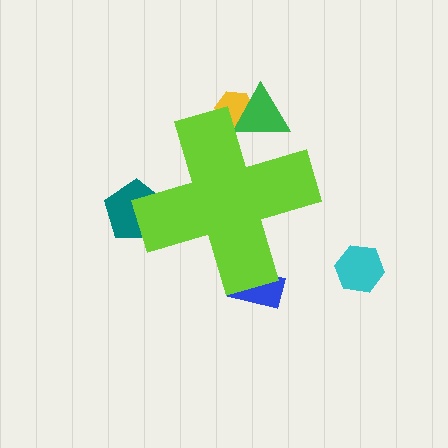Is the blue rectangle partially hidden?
Yes, the blue rectangle is partially hidden behind the lime cross.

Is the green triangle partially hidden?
Yes, the green triangle is partially hidden behind the lime cross.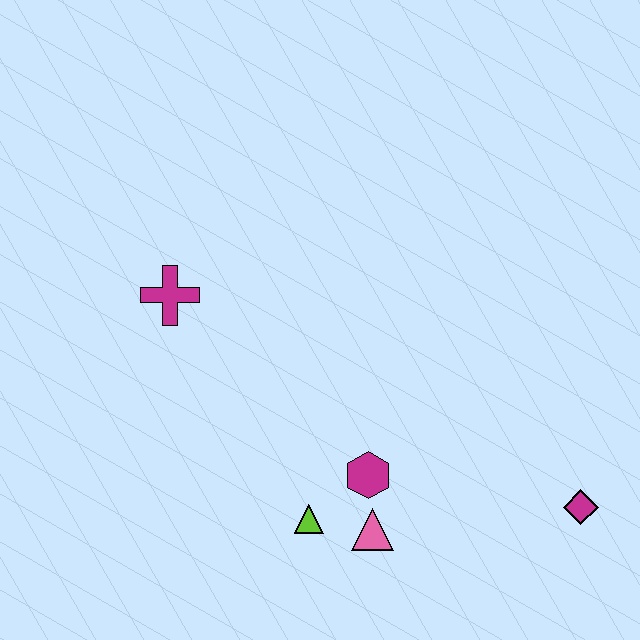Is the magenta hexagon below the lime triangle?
No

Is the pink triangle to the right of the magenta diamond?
No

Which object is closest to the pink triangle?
The magenta hexagon is closest to the pink triangle.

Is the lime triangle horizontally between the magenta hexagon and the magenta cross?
Yes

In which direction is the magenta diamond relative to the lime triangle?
The magenta diamond is to the right of the lime triangle.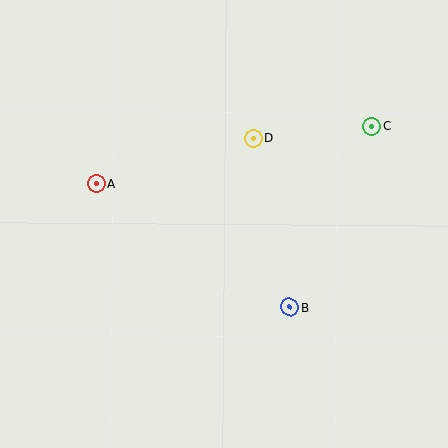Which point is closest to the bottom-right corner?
Point B is closest to the bottom-right corner.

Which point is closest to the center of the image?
Point D at (253, 138) is closest to the center.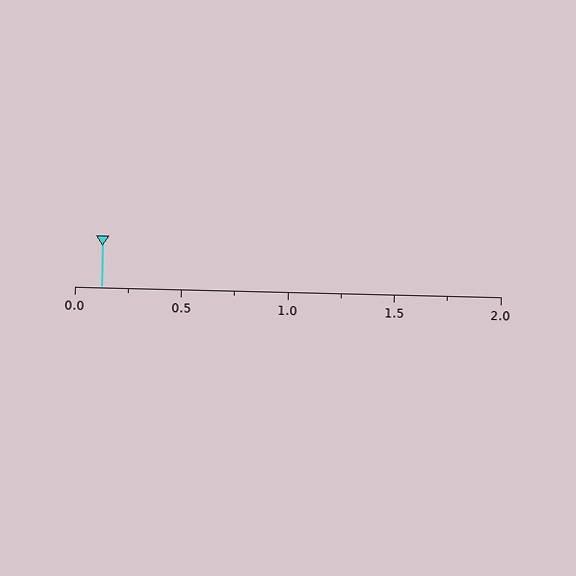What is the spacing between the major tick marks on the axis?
The major ticks are spaced 0.5 apart.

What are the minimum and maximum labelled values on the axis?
The axis runs from 0.0 to 2.0.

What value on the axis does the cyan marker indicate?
The marker indicates approximately 0.12.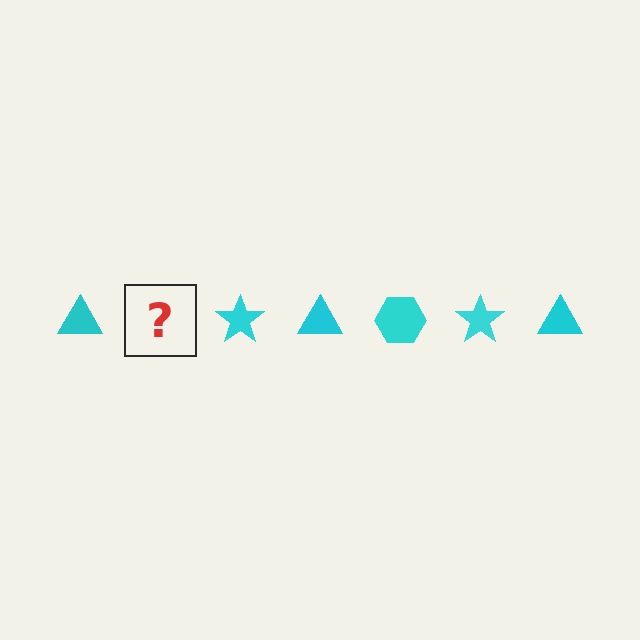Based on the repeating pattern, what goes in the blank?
The blank should be a cyan hexagon.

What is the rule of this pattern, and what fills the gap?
The rule is that the pattern cycles through triangle, hexagon, star shapes in cyan. The gap should be filled with a cyan hexagon.